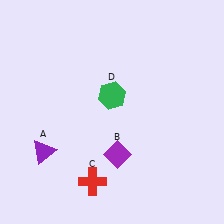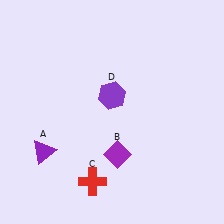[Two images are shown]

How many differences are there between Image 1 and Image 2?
There is 1 difference between the two images.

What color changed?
The hexagon (D) changed from green in Image 1 to purple in Image 2.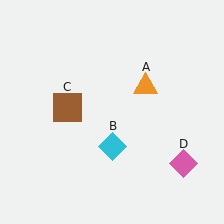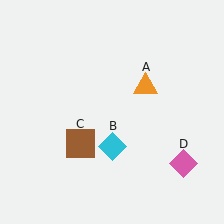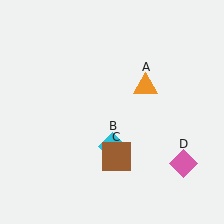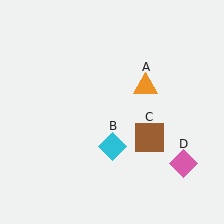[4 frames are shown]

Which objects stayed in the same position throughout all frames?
Orange triangle (object A) and cyan diamond (object B) and pink diamond (object D) remained stationary.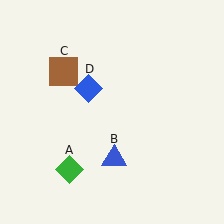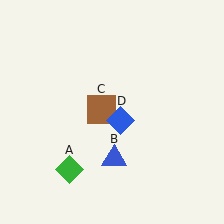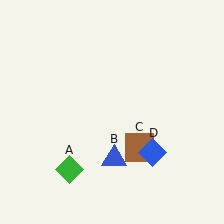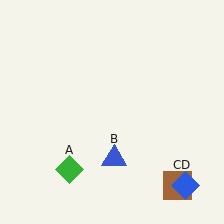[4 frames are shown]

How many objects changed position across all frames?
2 objects changed position: brown square (object C), blue diamond (object D).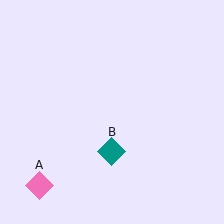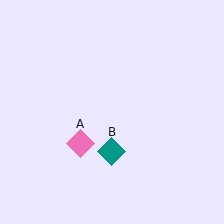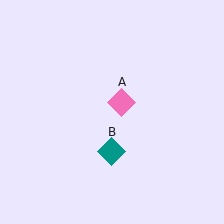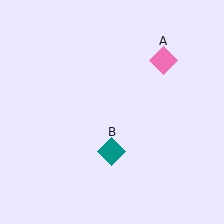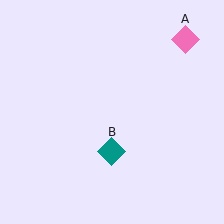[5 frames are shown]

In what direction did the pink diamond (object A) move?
The pink diamond (object A) moved up and to the right.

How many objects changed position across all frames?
1 object changed position: pink diamond (object A).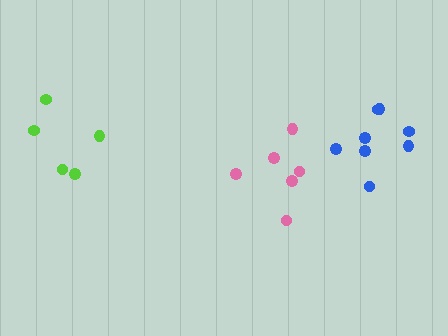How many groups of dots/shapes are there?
There are 3 groups.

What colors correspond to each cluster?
The clusters are colored: blue, lime, pink.